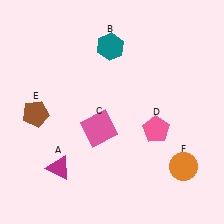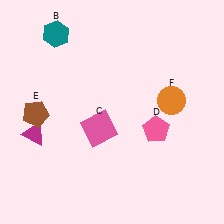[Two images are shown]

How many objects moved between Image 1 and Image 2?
3 objects moved between the two images.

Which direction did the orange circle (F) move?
The orange circle (F) moved up.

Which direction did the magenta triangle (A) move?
The magenta triangle (A) moved up.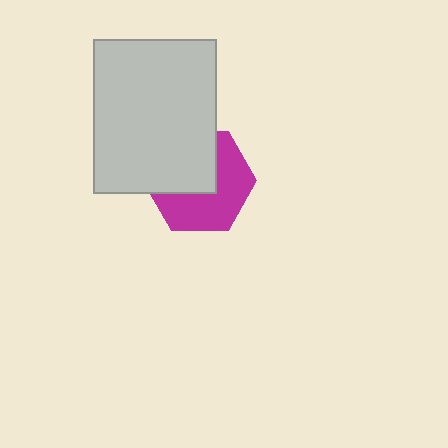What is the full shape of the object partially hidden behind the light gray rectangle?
The partially hidden object is a magenta hexagon.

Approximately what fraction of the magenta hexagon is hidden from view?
Roughly 46% of the magenta hexagon is hidden behind the light gray rectangle.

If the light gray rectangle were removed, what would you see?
You would see the complete magenta hexagon.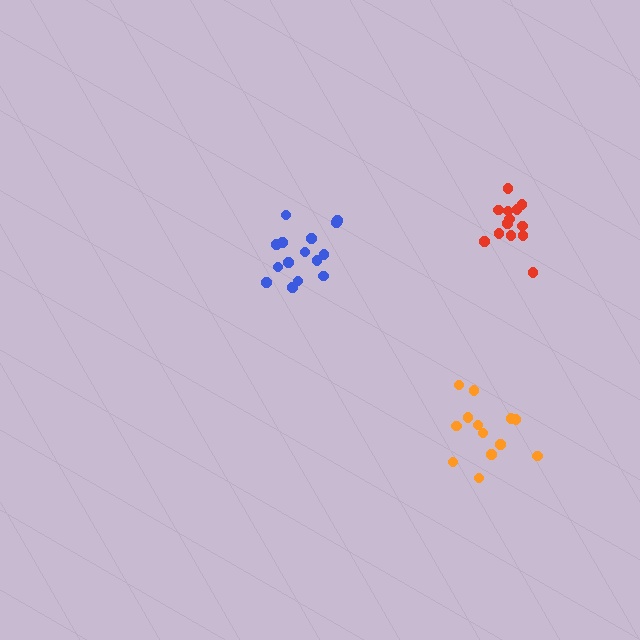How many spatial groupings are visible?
There are 3 spatial groupings.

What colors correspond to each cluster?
The clusters are colored: red, blue, orange.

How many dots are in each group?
Group 1: 14 dots, Group 2: 15 dots, Group 3: 13 dots (42 total).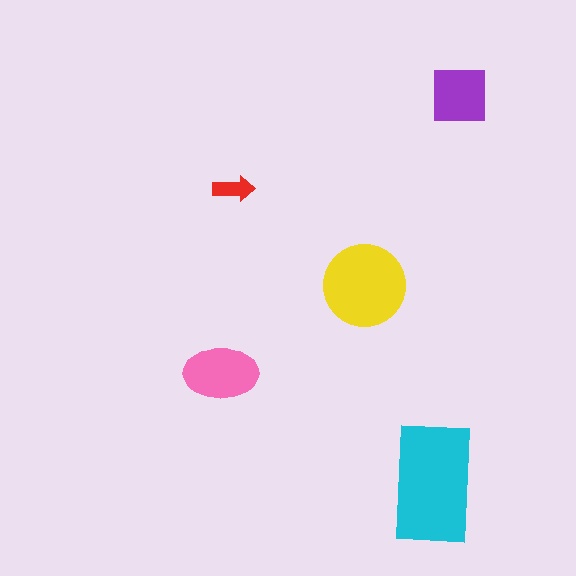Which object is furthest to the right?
The purple square is rightmost.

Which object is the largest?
The cyan rectangle.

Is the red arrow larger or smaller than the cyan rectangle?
Smaller.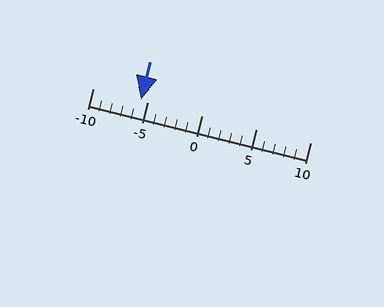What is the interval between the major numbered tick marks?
The major tick marks are spaced 5 units apart.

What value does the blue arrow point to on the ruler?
The blue arrow points to approximately -6.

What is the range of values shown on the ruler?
The ruler shows values from -10 to 10.